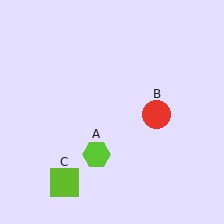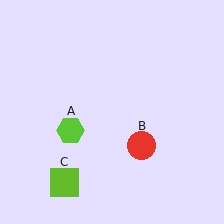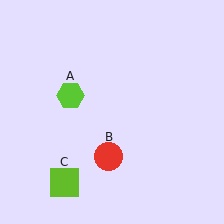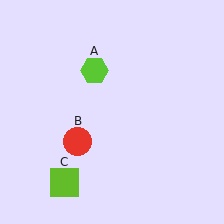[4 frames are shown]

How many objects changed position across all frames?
2 objects changed position: lime hexagon (object A), red circle (object B).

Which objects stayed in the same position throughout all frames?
Lime square (object C) remained stationary.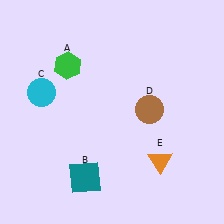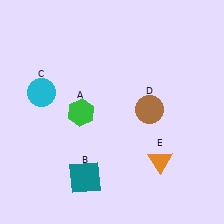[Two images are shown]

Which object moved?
The green hexagon (A) moved down.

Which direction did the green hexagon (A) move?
The green hexagon (A) moved down.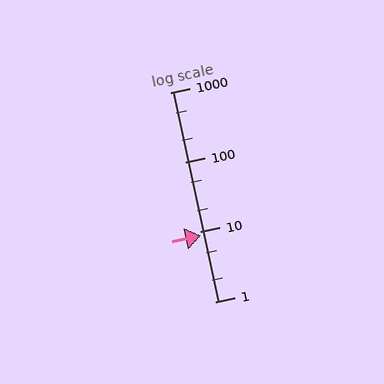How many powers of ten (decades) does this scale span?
The scale spans 3 decades, from 1 to 1000.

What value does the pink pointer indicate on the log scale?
The pointer indicates approximately 8.7.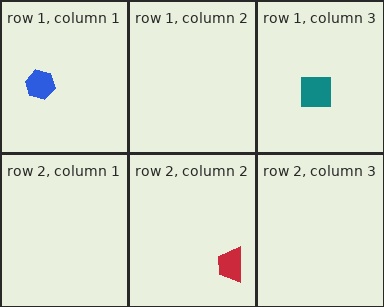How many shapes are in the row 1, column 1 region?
1.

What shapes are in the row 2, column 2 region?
The red trapezoid.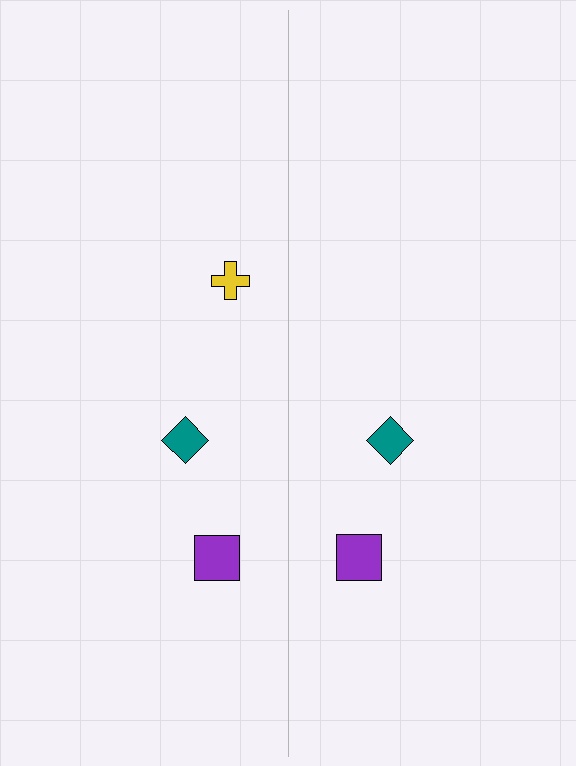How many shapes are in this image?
There are 5 shapes in this image.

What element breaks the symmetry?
A yellow cross is missing from the right side.